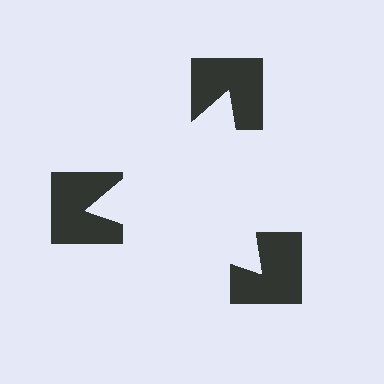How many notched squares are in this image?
There are 3 — one at each vertex of the illusory triangle.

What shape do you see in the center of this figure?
An illusory triangle — its edges are inferred from the aligned wedge cuts in the notched squares, not physically drawn.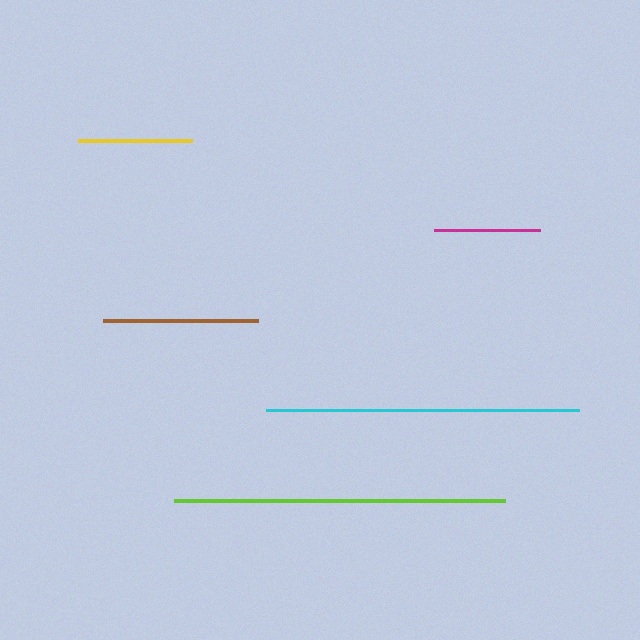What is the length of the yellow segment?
The yellow segment is approximately 114 pixels long.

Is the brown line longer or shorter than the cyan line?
The cyan line is longer than the brown line.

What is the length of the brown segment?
The brown segment is approximately 155 pixels long.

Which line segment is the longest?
The lime line is the longest at approximately 332 pixels.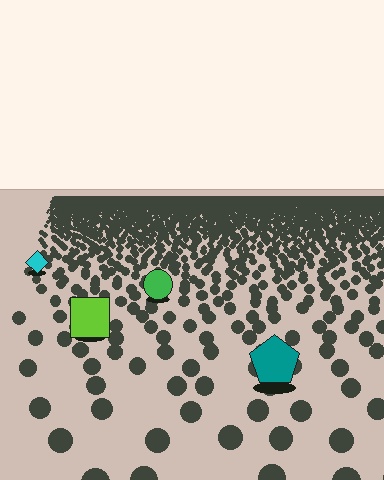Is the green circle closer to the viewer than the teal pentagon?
No. The teal pentagon is closer — you can tell from the texture gradient: the ground texture is coarser near it.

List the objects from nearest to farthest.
From nearest to farthest: the teal pentagon, the lime square, the green circle, the cyan diamond.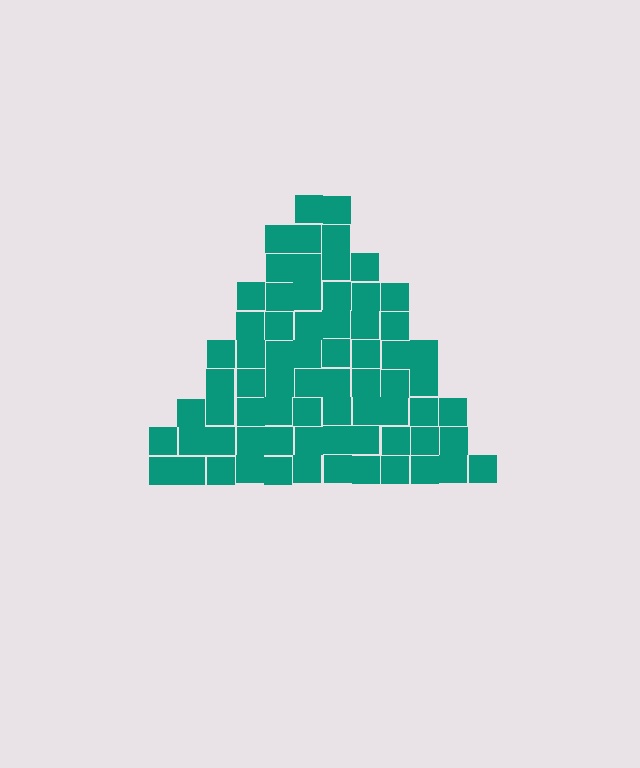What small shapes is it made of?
It is made of small squares.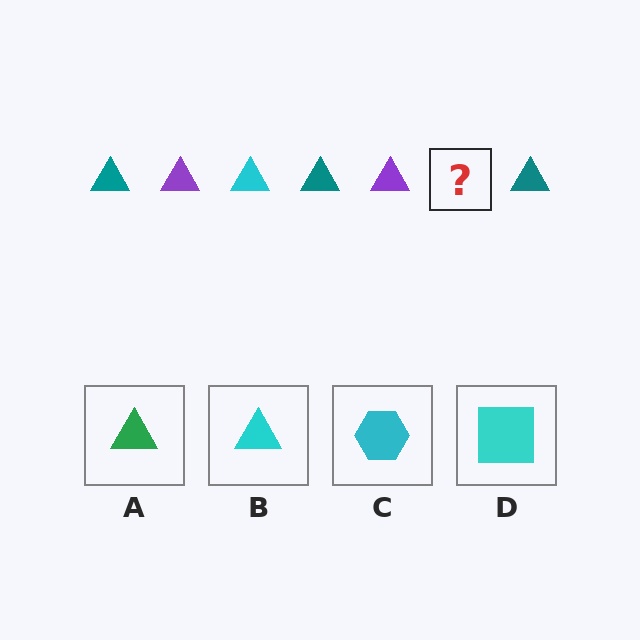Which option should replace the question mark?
Option B.